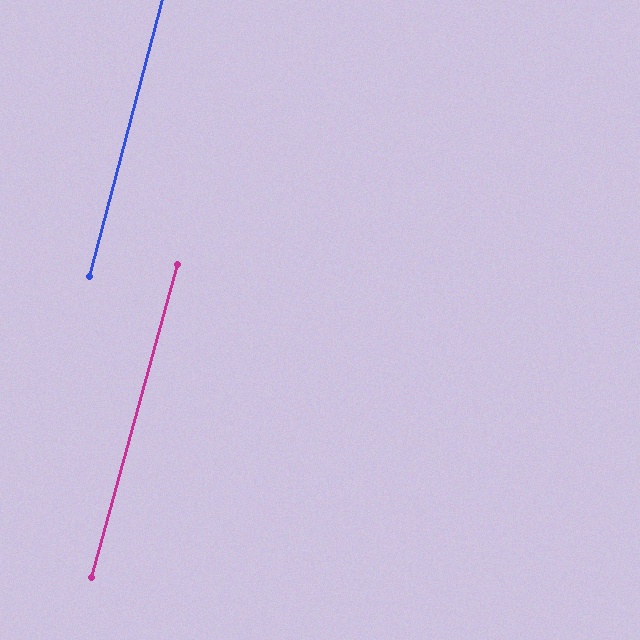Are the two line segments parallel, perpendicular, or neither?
Parallel — their directions differ by only 0.8°.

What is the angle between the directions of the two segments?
Approximately 1 degree.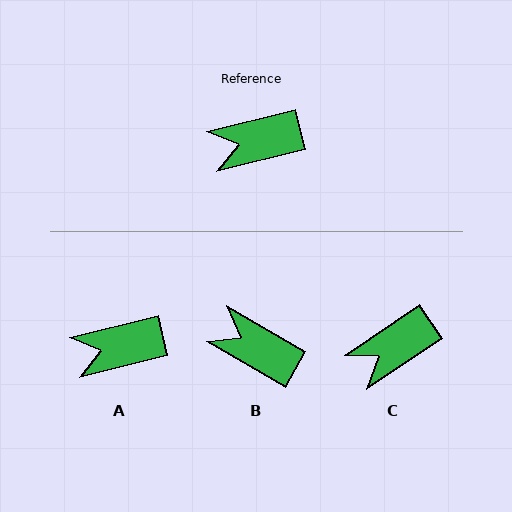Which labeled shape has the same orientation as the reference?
A.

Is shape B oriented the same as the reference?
No, it is off by about 44 degrees.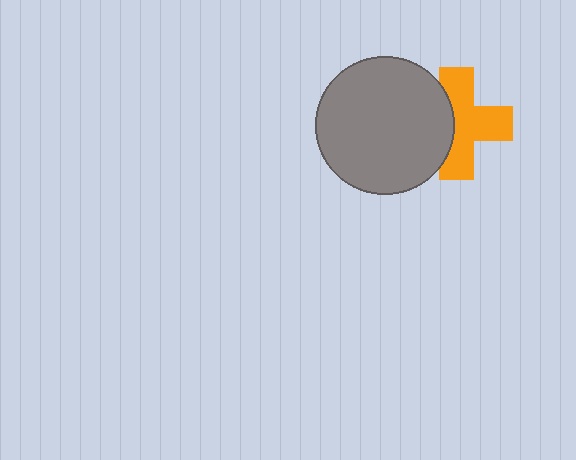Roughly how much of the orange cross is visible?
About half of it is visible (roughly 65%).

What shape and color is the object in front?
The object in front is a gray circle.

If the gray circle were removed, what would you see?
You would see the complete orange cross.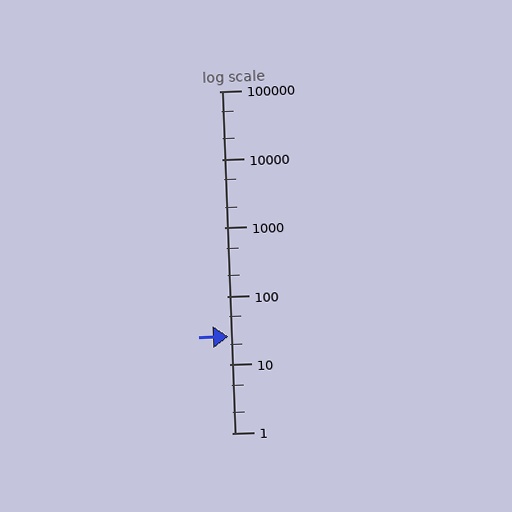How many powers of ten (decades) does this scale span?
The scale spans 5 decades, from 1 to 100000.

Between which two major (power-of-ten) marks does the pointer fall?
The pointer is between 10 and 100.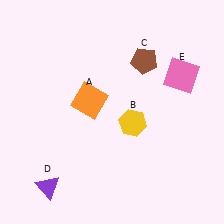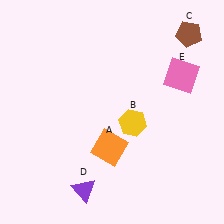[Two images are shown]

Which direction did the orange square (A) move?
The orange square (A) moved down.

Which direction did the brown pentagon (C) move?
The brown pentagon (C) moved right.